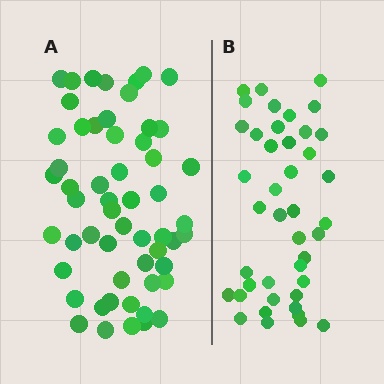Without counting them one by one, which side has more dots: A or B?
Region A (the left region) has more dots.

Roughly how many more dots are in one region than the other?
Region A has approximately 15 more dots than region B.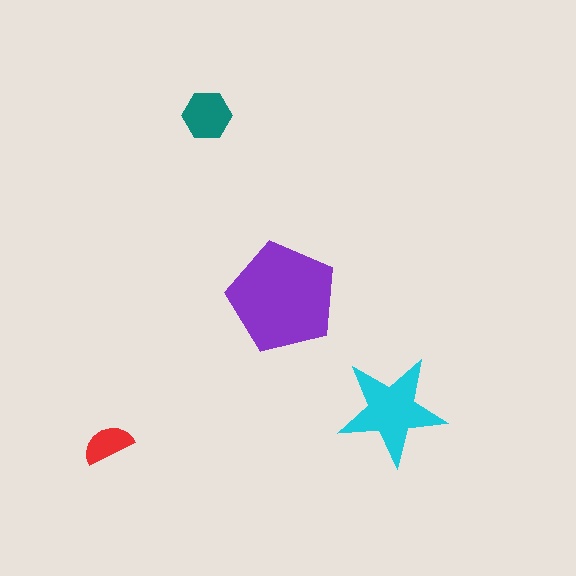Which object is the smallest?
The red semicircle.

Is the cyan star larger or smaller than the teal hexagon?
Larger.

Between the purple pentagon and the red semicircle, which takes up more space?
The purple pentagon.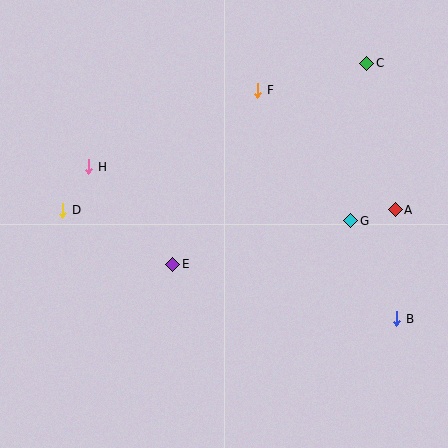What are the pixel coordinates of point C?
Point C is at (367, 63).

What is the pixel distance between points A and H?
The distance between A and H is 310 pixels.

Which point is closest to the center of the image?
Point E at (173, 264) is closest to the center.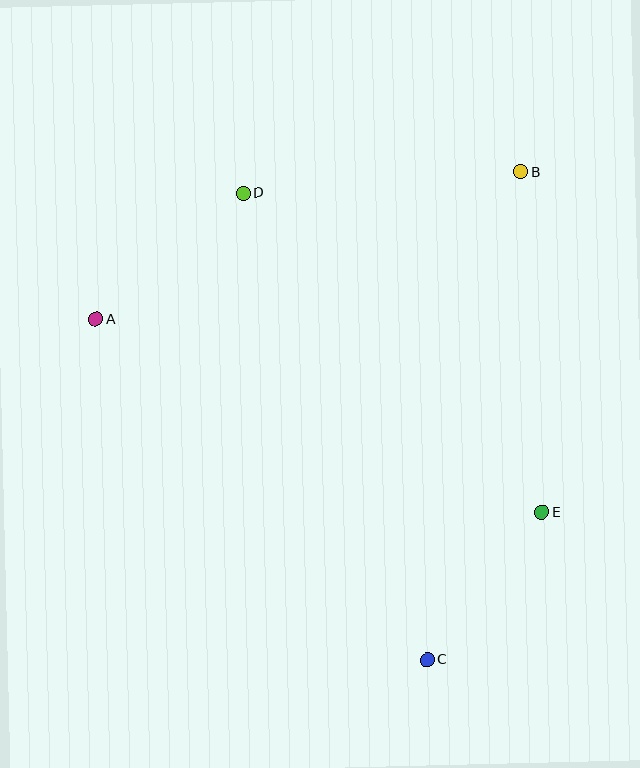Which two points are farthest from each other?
Points C and D are farthest from each other.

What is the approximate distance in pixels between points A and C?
The distance between A and C is approximately 475 pixels.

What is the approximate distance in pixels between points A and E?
The distance between A and E is approximately 486 pixels.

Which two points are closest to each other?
Points C and E are closest to each other.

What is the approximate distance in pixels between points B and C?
The distance between B and C is approximately 497 pixels.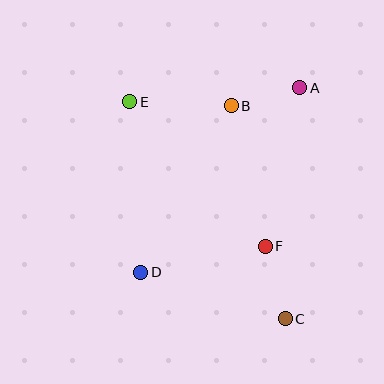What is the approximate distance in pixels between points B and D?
The distance between B and D is approximately 189 pixels.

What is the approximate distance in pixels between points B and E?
The distance between B and E is approximately 101 pixels.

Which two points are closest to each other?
Points A and B are closest to each other.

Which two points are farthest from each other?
Points C and E are farthest from each other.